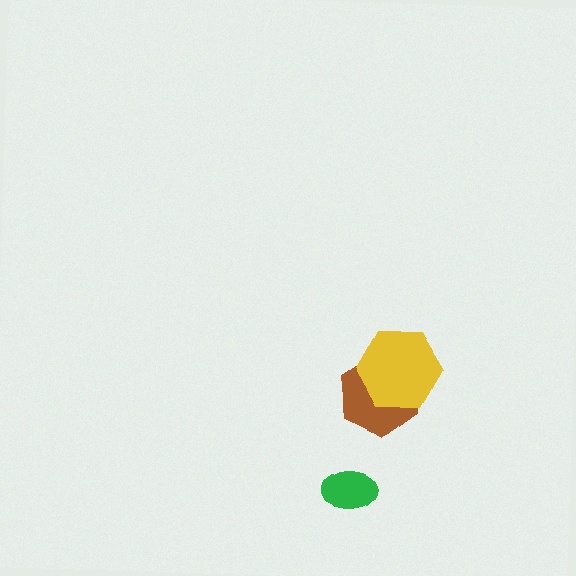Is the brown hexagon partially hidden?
Yes, it is partially covered by another shape.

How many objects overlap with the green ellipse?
0 objects overlap with the green ellipse.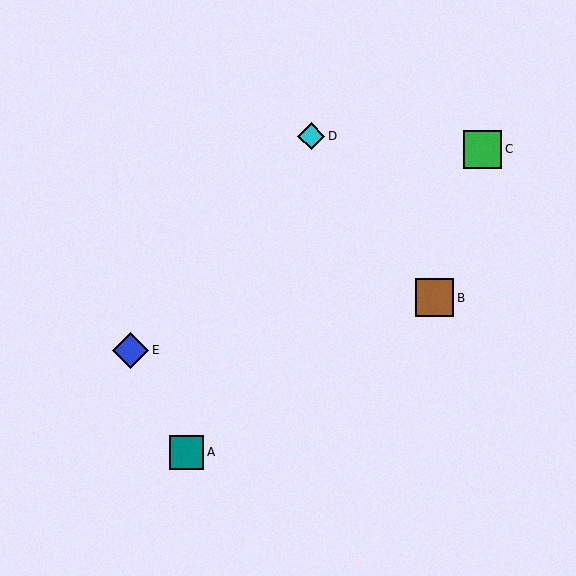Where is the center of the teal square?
The center of the teal square is at (187, 452).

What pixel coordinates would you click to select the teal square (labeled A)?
Click at (187, 452) to select the teal square A.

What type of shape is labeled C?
Shape C is a green square.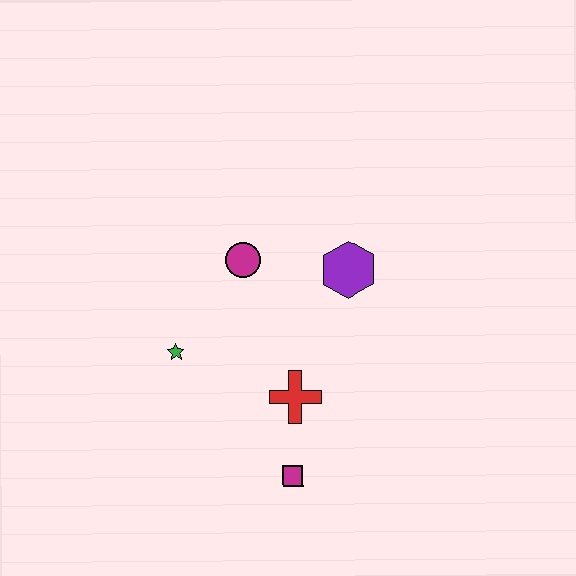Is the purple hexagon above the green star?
Yes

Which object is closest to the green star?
The magenta circle is closest to the green star.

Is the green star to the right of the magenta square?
No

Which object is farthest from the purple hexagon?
The magenta square is farthest from the purple hexagon.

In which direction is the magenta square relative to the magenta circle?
The magenta square is below the magenta circle.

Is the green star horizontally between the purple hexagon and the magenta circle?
No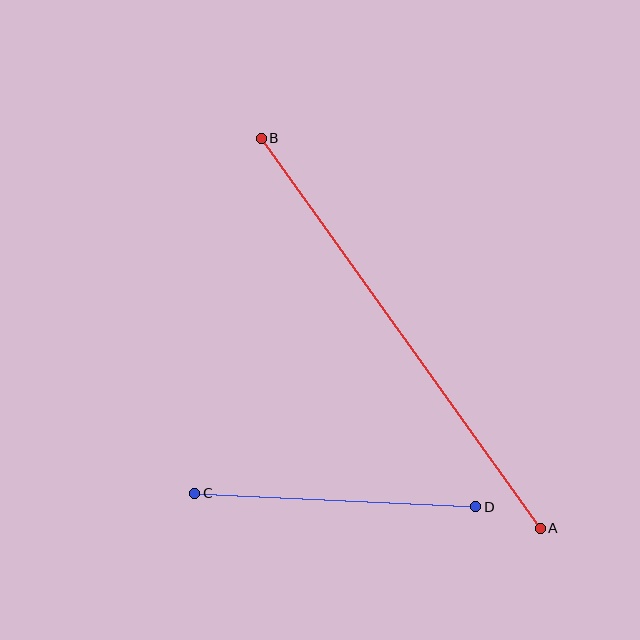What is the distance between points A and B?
The distance is approximately 480 pixels.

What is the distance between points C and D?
The distance is approximately 281 pixels.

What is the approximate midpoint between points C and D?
The midpoint is at approximately (335, 500) pixels.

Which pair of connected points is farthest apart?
Points A and B are farthest apart.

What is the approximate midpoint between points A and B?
The midpoint is at approximately (401, 333) pixels.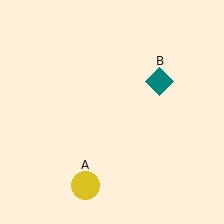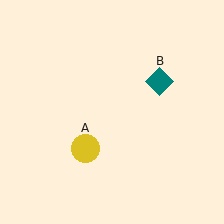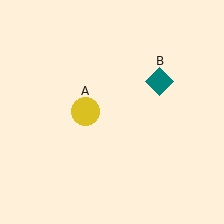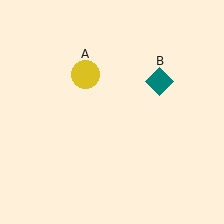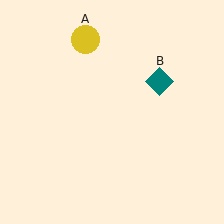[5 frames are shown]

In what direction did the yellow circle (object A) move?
The yellow circle (object A) moved up.